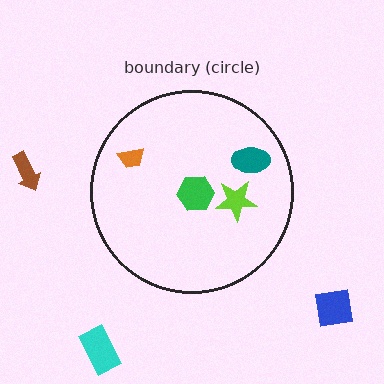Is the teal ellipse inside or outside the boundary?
Inside.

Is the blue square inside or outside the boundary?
Outside.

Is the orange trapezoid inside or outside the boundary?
Inside.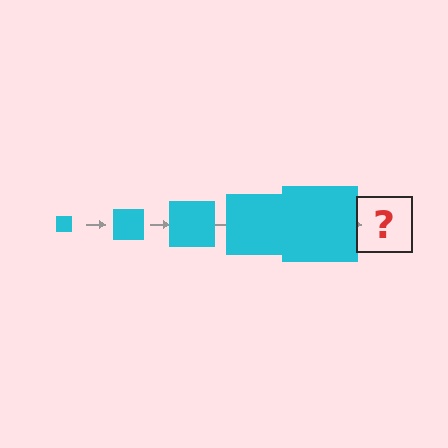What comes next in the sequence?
The next element should be a cyan square, larger than the previous one.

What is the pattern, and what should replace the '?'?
The pattern is that the square gets progressively larger each step. The '?' should be a cyan square, larger than the previous one.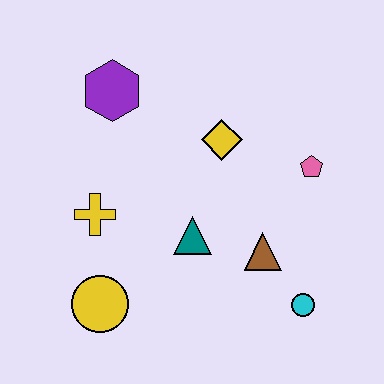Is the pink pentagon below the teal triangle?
No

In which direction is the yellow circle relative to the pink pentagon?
The yellow circle is to the left of the pink pentagon.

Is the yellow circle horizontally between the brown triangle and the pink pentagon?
No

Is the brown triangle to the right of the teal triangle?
Yes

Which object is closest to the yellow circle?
The yellow cross is closest to the yellow circle.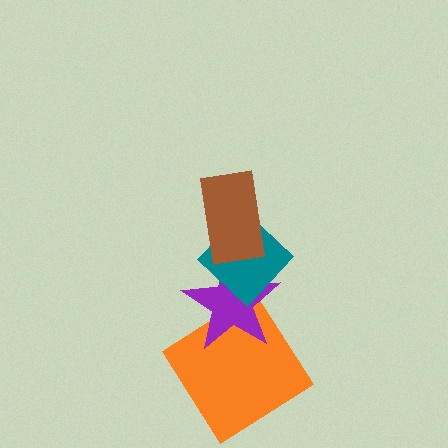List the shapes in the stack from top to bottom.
From top to bottom: the brown rectangle, the teal diamond, the purple star, the orange diamond.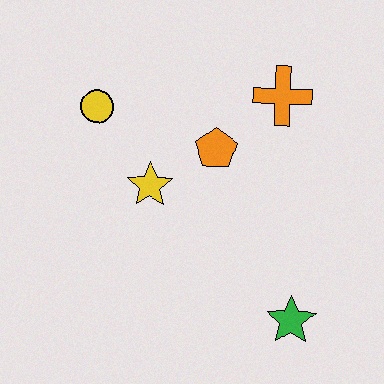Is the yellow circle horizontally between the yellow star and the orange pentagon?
No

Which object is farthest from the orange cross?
The green star is farthest from the orange cross.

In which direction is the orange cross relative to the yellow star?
The orange cross is to the right of the yellow star.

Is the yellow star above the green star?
Yes